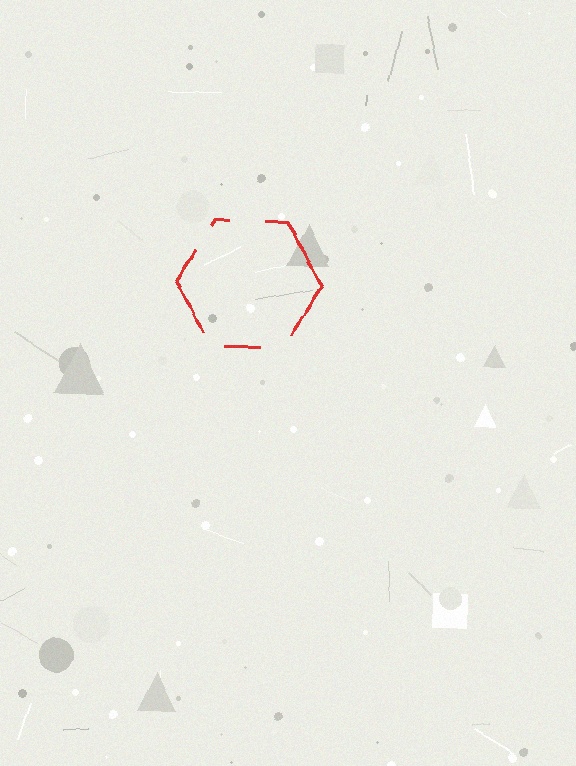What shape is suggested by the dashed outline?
The dashed outline suggests a hexagon.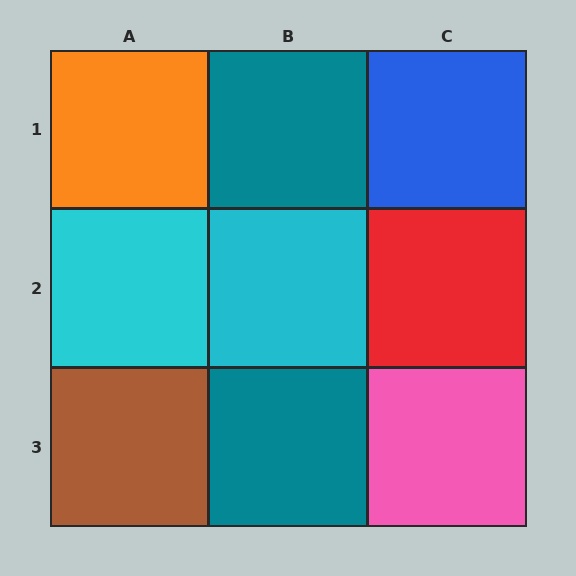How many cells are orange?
1 cell is orange.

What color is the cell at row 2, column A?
Cyan.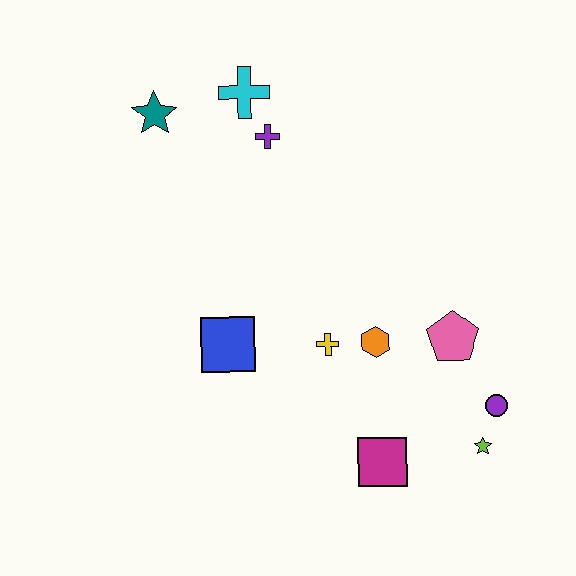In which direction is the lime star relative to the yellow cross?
The lime star is to the right of the yellow cross.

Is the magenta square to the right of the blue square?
Yes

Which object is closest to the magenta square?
The lime star is closest to the magenta square.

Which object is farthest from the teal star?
The lime star is farthest from the teal star.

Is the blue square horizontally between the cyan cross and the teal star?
Yes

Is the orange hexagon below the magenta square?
No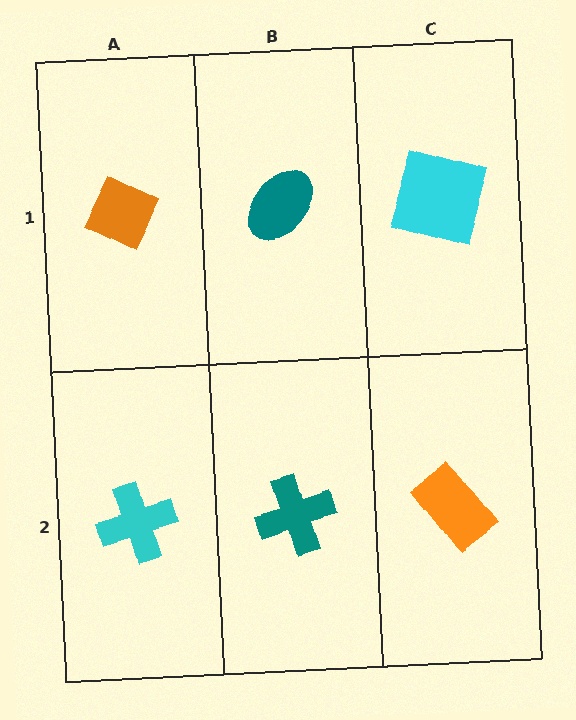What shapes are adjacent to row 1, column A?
A cyan cross (row 2, column A), a teal ellipse (row 1, column B).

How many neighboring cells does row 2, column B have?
3.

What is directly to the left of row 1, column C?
A teal ellipse.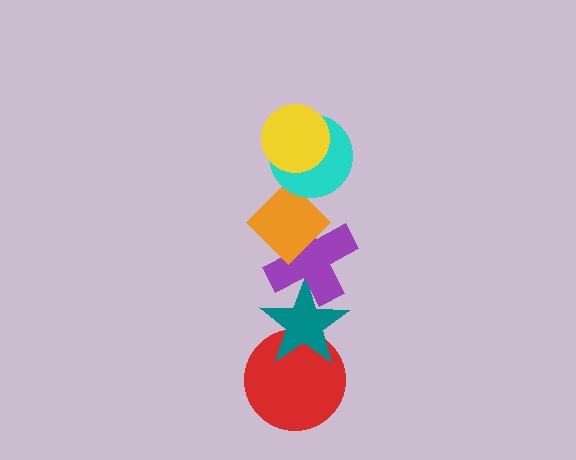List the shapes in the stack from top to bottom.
From top to bottom: the yellow circle, the cyan circle, the orange diamond, the purple cross, the teal star, the red circle.